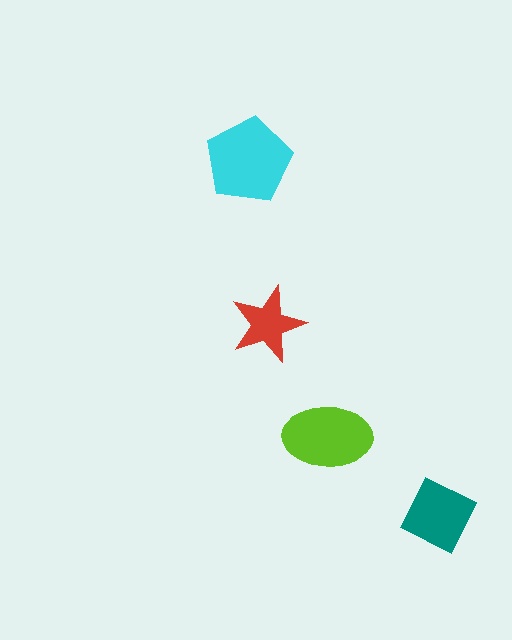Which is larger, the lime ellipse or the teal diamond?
The lime ellipse.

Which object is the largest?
The cyan pentagon.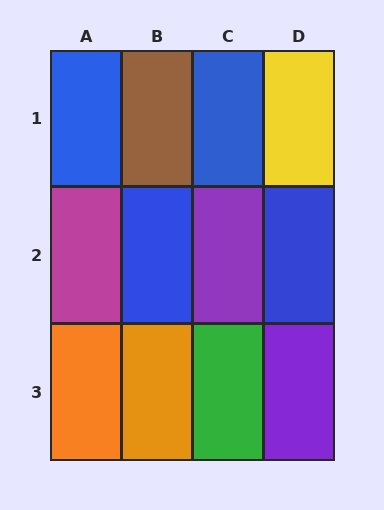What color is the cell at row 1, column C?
Blue.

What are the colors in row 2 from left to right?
Magenta, blue, purple, blue.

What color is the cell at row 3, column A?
Orange.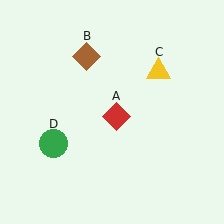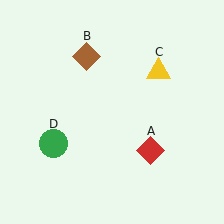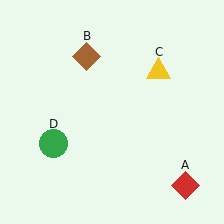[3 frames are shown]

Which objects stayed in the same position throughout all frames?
Brown diamond (object B) and yellow triangle (object C) and green circle (object D) remained stationary.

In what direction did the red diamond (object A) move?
The red diamond (object A) moved down and to the right.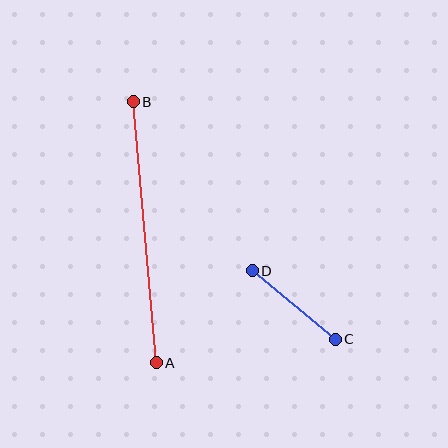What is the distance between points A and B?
The distance is approximately 262 pixels.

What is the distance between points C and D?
The distance is approximately 107 pixels.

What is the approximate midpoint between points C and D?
The midpoint is at approximately (294, 305) pixels.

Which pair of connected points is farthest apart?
Points A and B are farthest apart.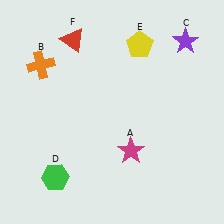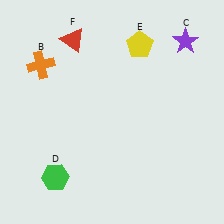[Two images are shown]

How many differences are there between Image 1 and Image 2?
There is 1 difference between the two images.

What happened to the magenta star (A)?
The magenta star (A) was removed in Image 2. It was in the bottom-right area of Image 1.